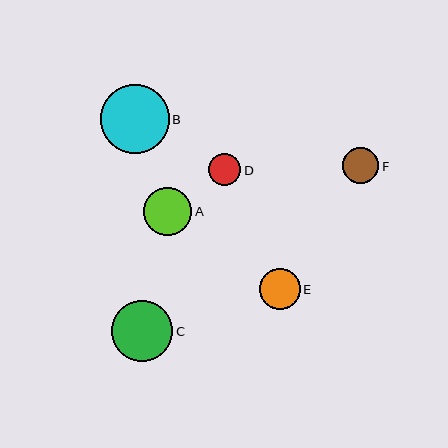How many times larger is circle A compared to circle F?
Circle A is approximately 1.4 times the size of circle F.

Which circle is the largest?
Circle B is the largest with a size of approximately 69 pixels.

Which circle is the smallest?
Circle D is the smallest with a size of approximately 32 pixels.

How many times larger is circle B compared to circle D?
Circle B is approximately 2.1 times the size of circle D.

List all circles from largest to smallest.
From largest to smallest: B, C, A, E, F, D.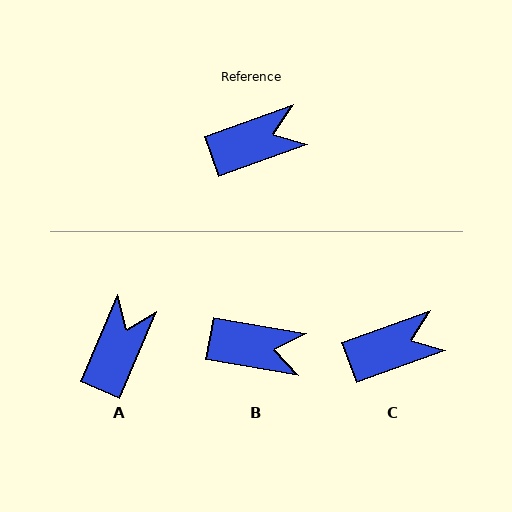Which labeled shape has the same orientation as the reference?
C.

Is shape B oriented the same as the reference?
No, it is off by about 30 degrees.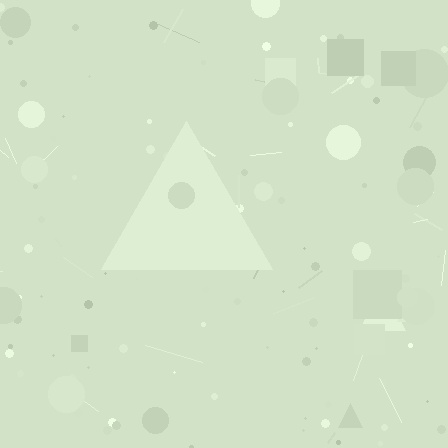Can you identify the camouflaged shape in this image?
The camouflaged shape is a triangle.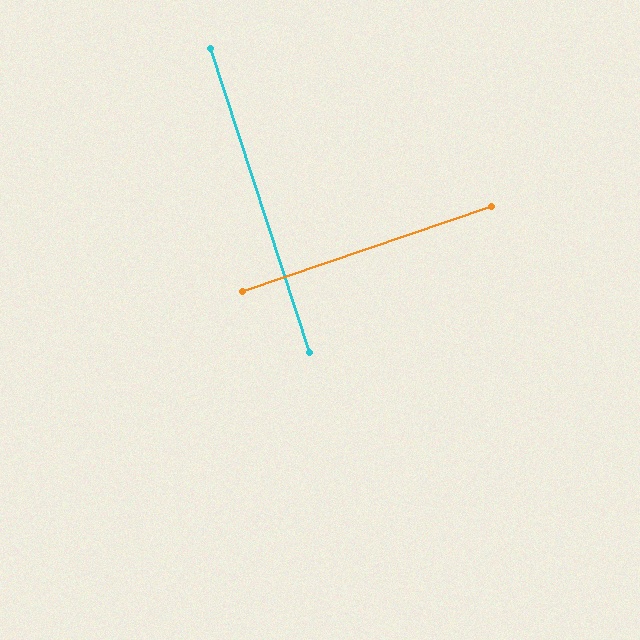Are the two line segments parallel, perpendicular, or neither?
Perpendicular — they meet at approximately 89°.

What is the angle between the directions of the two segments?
Approximately 89 degrees.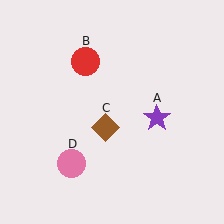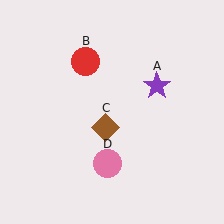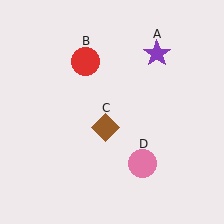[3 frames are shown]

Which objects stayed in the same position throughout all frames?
Red circle (object B) and brown diamond (object C) remained stationary.